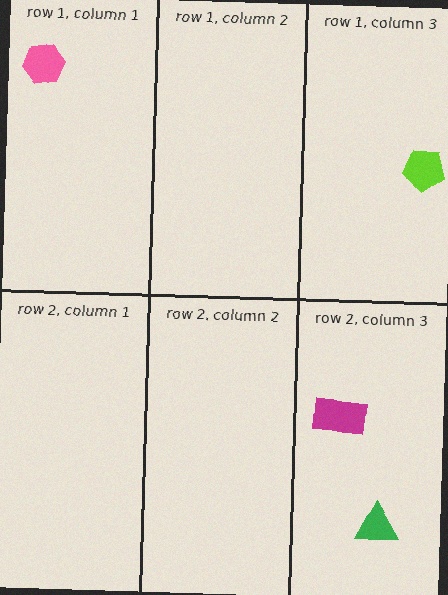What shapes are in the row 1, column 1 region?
The pink hexagon.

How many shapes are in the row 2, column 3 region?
2.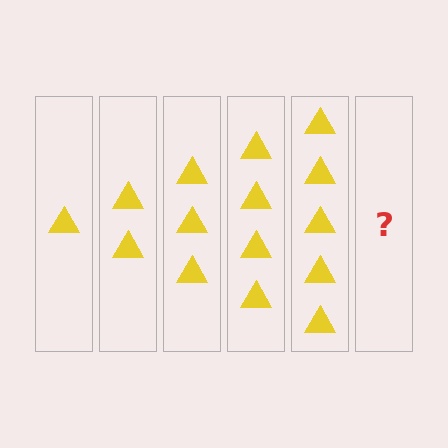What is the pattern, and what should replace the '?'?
The pattern is that each step adds one more triangle. The '?' should be 6 triangles.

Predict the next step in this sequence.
The next step is 6 triangles.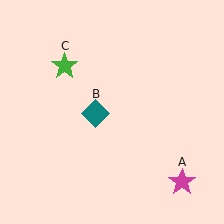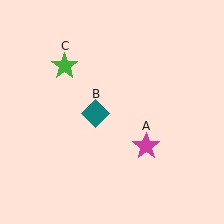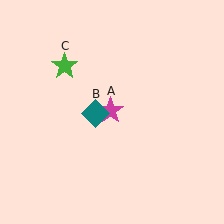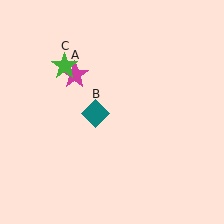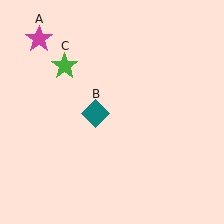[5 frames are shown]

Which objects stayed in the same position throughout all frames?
Teal diamond (object B) and green star (object C) remained stationary.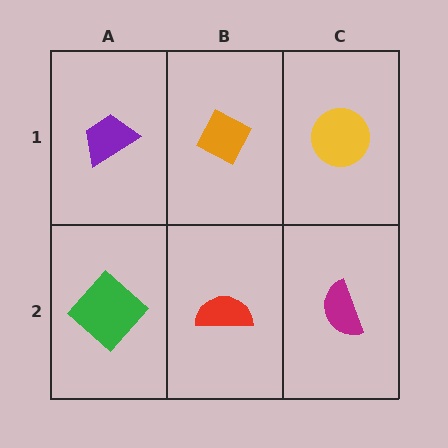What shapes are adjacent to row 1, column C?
A magenta semicircle (row 2, column C), an orange diamond (row 1, column B).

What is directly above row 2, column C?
A yellow circle.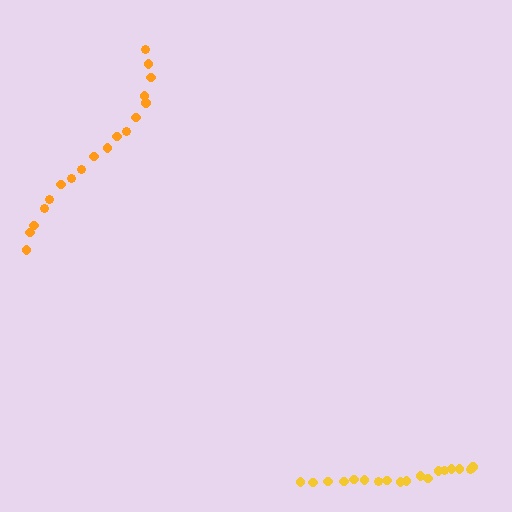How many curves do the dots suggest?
There are 2 distinct paths.